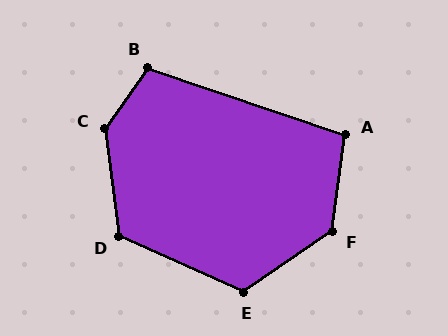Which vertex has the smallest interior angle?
A, at approximately 101 degrees.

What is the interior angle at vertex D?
Approximately 121 degrees (obtuse).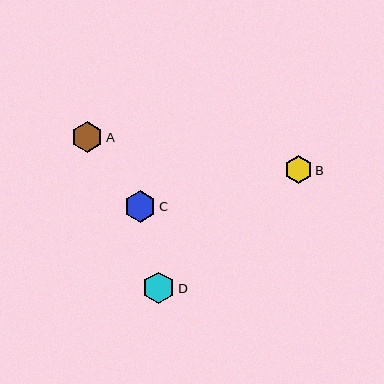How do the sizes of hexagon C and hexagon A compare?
Hexagon C and hexagon A are approximately the same size.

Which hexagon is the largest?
Hexagon D is the largest with a size of approximately 32 pixels.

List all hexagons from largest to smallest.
From largest to smallest: D, C, A, B.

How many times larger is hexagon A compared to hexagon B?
Hexagon A is approximately 1.1 times the size of hexagon B.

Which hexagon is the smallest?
Hexagon B is the smallest with a size of approximately 28 pixels.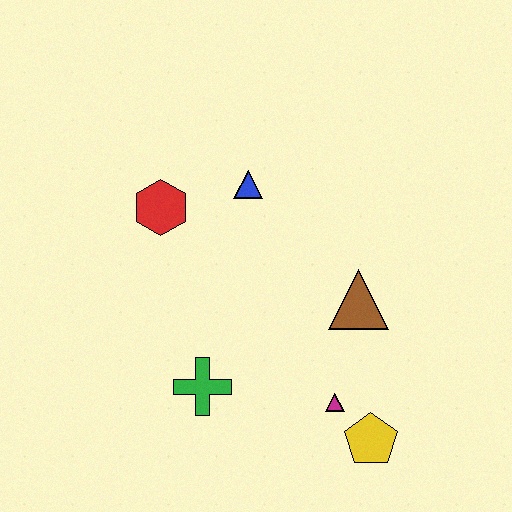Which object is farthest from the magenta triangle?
The red hexagon is farthest from the magenta triangle.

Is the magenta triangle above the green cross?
No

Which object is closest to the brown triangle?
The magenta triangle is closest to the brown triangle.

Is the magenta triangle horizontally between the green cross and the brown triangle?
Yes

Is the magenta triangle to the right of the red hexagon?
Yes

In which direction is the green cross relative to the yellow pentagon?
The green cross is to the left of the yellow pentagon.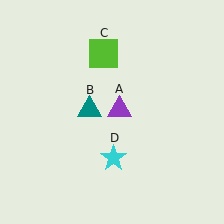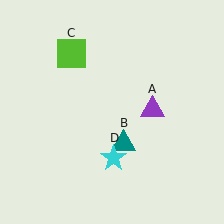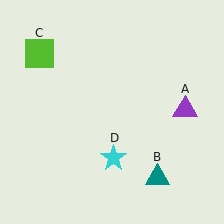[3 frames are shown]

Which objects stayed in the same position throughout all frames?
Cyan star (object D) remained stationary.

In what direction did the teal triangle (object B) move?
The teal triangle (object B) moved down and to the right.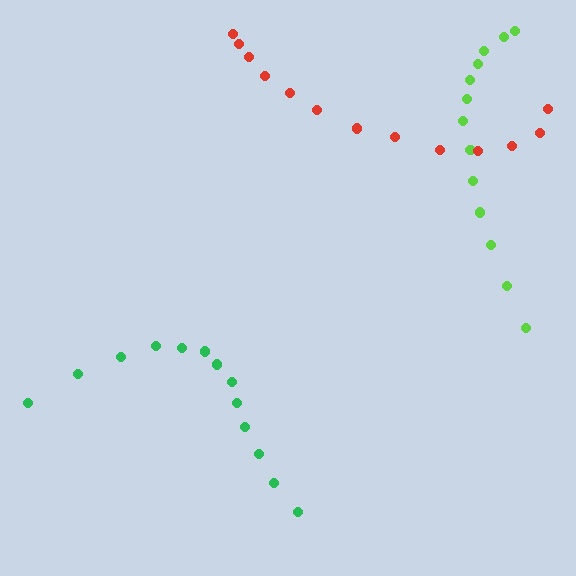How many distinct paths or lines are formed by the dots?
There are 3 distinct paths.